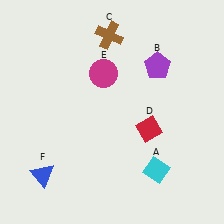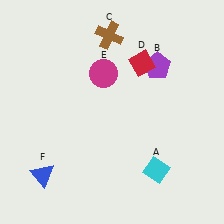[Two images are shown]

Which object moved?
The red diamond (D) moved up.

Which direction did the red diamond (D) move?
The red diamond (D) moved up.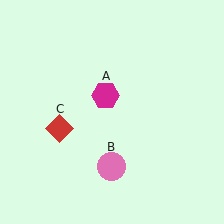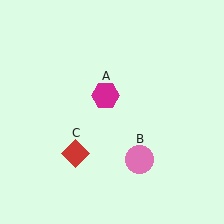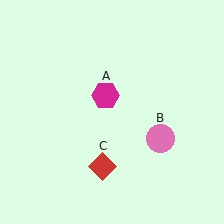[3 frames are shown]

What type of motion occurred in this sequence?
The pink circle (object B), red diamond (object C) rotated counterclockwise around the center of the scene.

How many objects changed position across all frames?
2 objects changed position: pink circle (object B), red diamond (object C).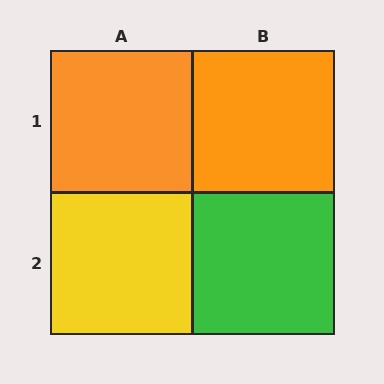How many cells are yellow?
1 cell is yellow.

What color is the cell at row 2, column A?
Yellow.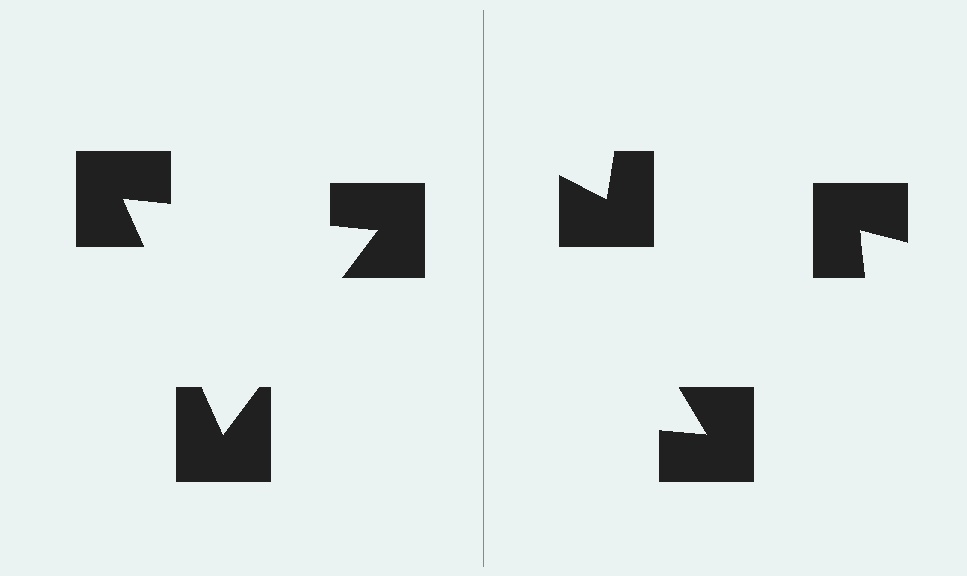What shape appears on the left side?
An illusory triangle.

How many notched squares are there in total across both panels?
6 — 3 on each side.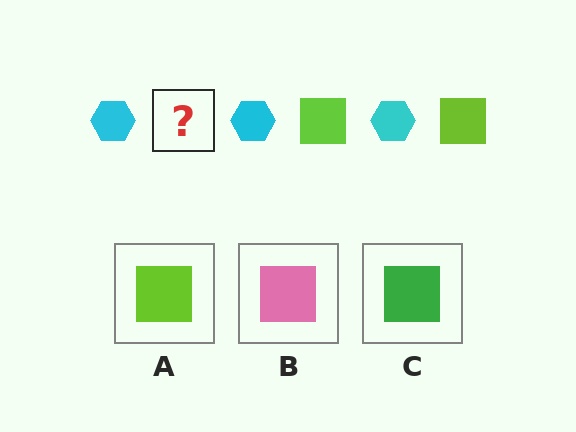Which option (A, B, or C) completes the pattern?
A.